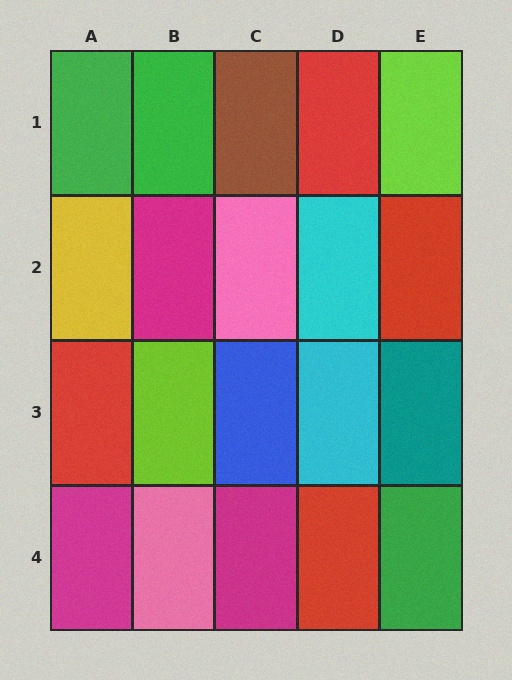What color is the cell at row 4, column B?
Pink.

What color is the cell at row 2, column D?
Cyan.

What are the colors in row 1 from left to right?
Green, green, brown, red, lime.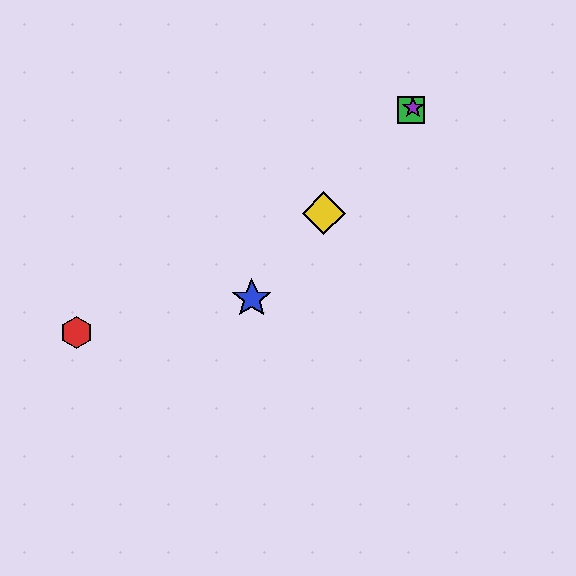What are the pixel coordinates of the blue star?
The blue star is at (252, 299).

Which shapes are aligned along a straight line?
The blue star, the green square, the yellow diamond, the purple star are aligned along a straight line.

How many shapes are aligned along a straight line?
4 shapes (the blue star, the green square, the yellow diamond, the purple star) are aligned along a straight line.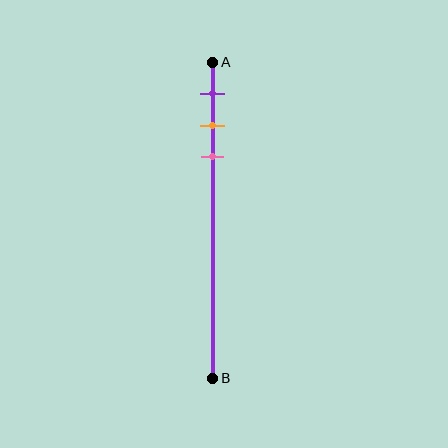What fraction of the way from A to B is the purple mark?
The purple mark is approximately 10% (0.1) of the way from A to B.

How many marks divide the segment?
There are 3 marks dividing the segment.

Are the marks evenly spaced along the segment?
Yes, the marks are approximately evenly spaced.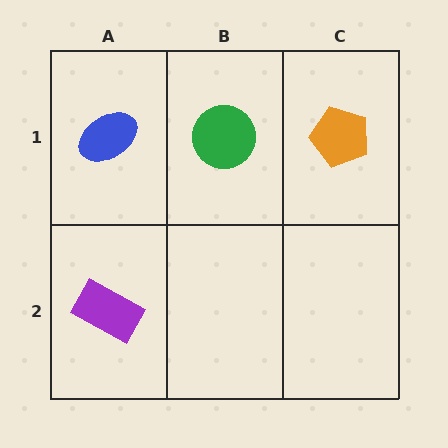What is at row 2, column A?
A purple rectangle.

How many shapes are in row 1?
3 shapes.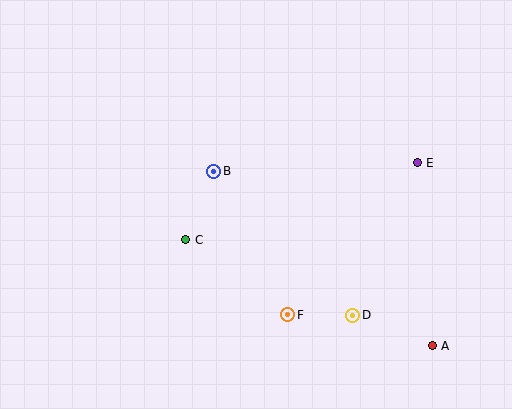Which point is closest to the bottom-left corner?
Point C is closest to the bottom-left corner.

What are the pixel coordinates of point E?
Point E is at (417, 163).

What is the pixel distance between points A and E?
The distance between A and E is 184 pixels.